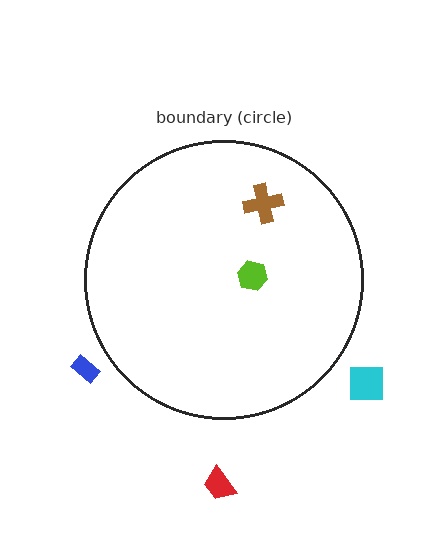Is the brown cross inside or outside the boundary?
Inside.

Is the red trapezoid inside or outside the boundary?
Outside.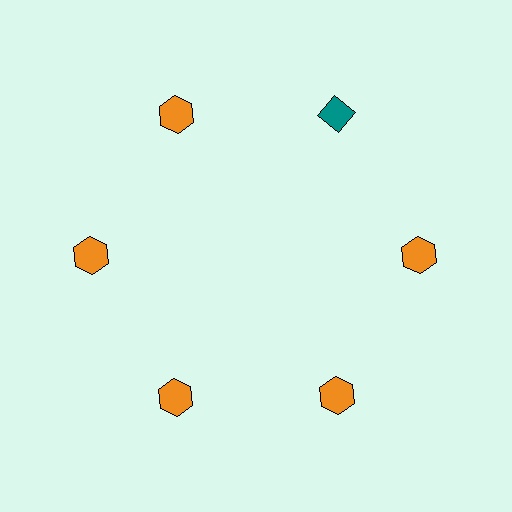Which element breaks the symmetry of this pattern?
The teal diamond at roughly the 1 o'clock position breaks the symmetry. All other shapes are orange hexagons.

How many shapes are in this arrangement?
There are 6 shapes arranged in a ring pattern.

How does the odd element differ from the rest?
It differs in both color (teal instead of orange) and shape (diamond instead of hexagon).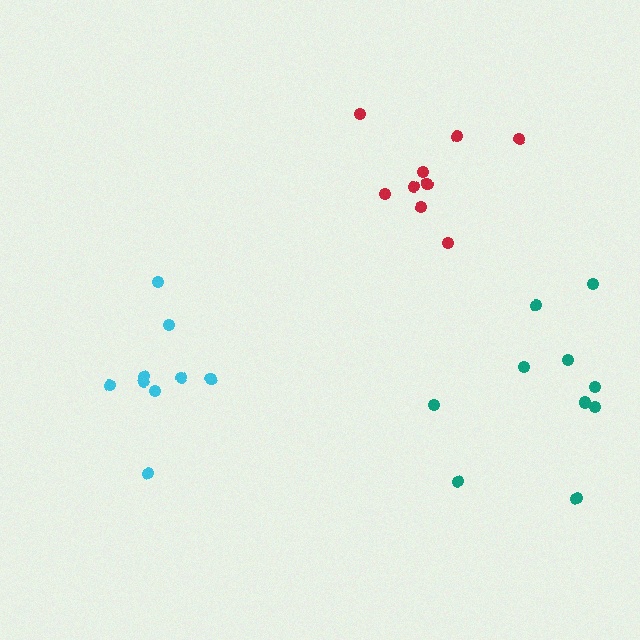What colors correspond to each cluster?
The clusters are colored: red, cyan, teal.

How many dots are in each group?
Group 1: 9 dots, Group 2: 9 dots, Group 3: 10 dots (28 total).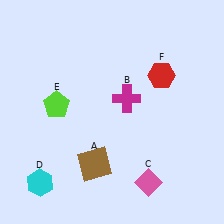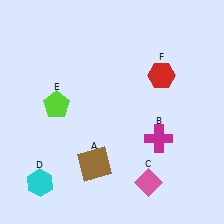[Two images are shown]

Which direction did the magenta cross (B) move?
The magenta cross (B) moved down.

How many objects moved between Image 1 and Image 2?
1 object moved between the two images.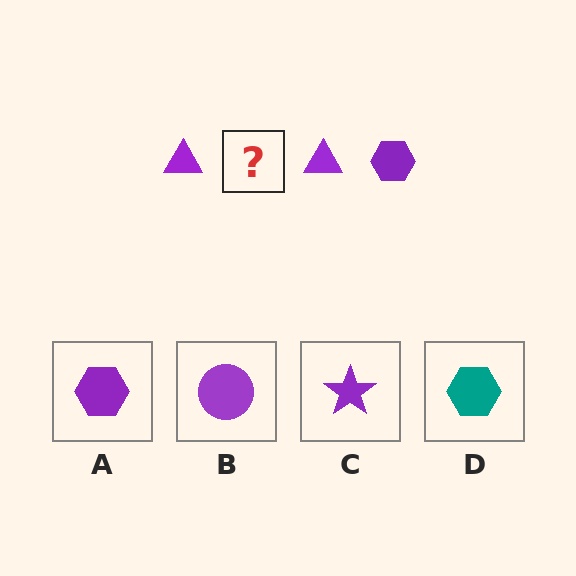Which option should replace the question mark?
Option A.